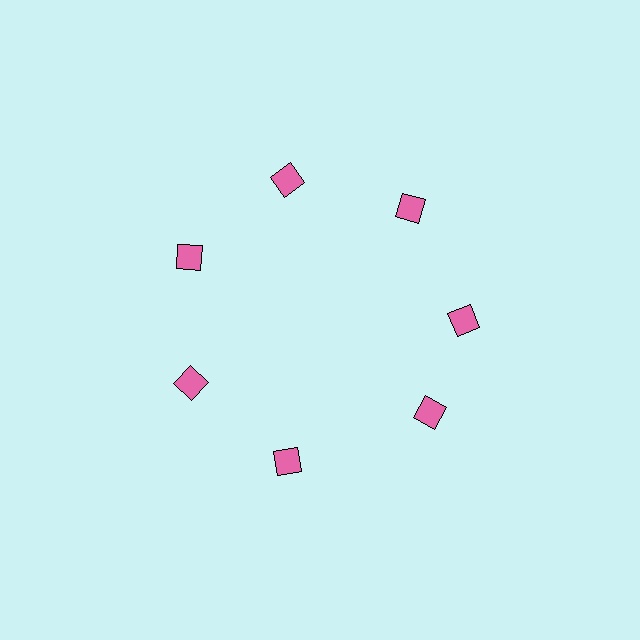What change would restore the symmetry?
The symmetry would be restored by rotating it back into even spacing with its neighbors so that all 7 squares sit at equal angles and equal distance from the center.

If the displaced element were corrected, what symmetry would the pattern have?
It would have 7-fold rotational symmetry — the pattern would map onto itself every 51 degrees.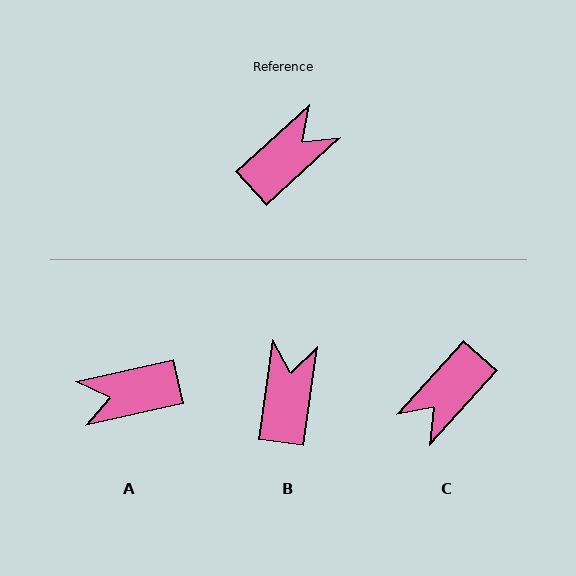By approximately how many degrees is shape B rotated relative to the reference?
Approximately 39 degrees counter-clockwise.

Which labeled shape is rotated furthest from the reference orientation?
C, about 175 degrees away.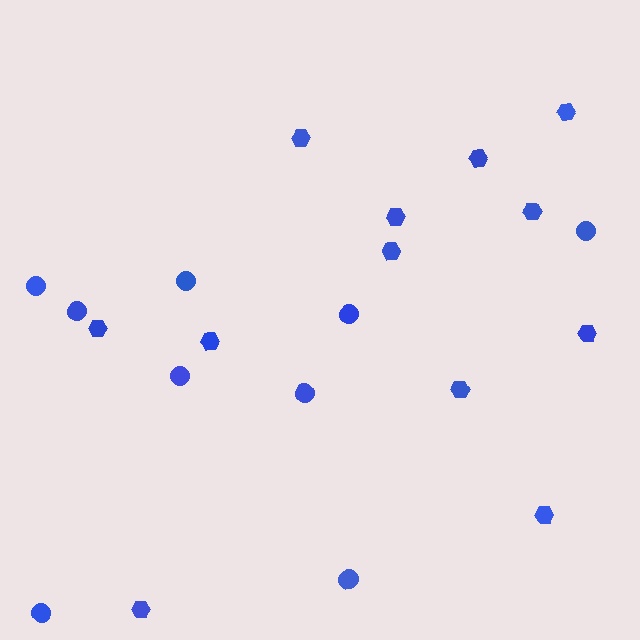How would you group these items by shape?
There are 2 groups: one group of hexagons (12) and one group of circles (9).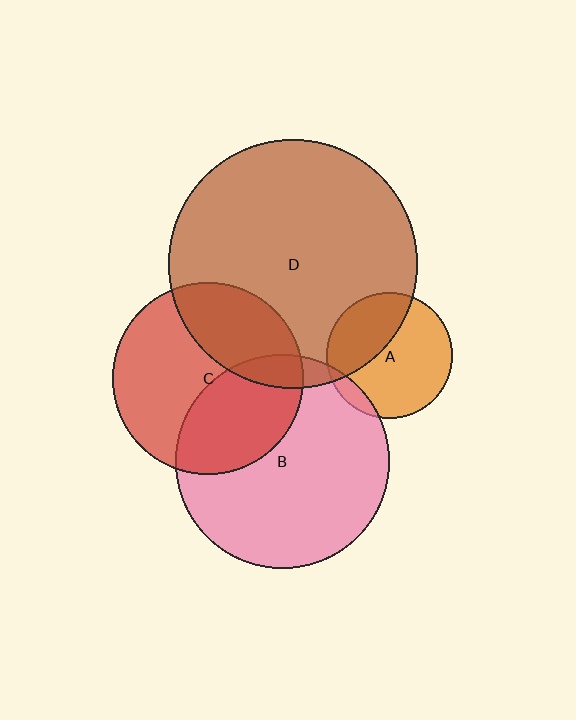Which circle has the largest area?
Circle D (brown).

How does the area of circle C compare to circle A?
Approximately 2.3 times.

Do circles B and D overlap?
Yes.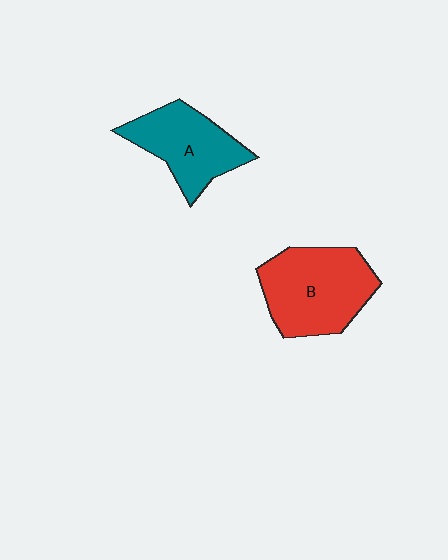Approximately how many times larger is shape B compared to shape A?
Approximately 1.3 times.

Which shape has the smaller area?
Shape A (teal).